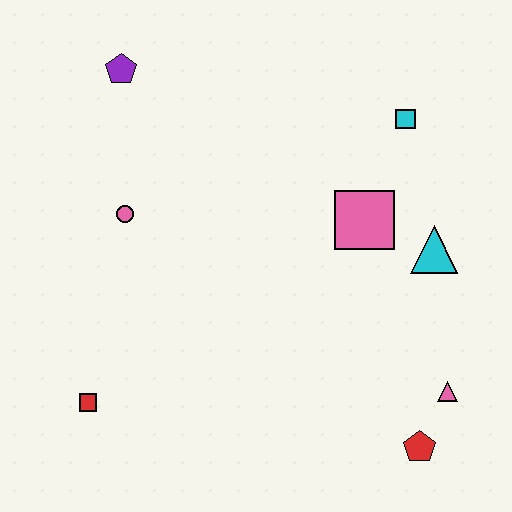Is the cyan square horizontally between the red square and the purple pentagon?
No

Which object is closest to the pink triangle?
The red pentagon is closest to the pink triangle.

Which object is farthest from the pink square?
The red square is farthest from the pink square.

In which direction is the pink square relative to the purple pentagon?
The pink square is to the right of the purple pentagon.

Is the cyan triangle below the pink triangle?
No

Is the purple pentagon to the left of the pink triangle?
Yes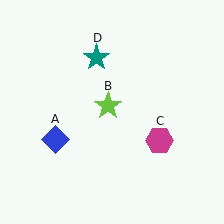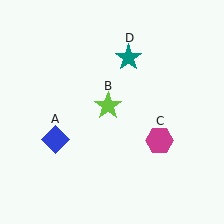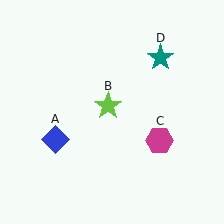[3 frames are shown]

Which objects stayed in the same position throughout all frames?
Blue diamond (object A) and lime star (object B) and magenta hexagon (object C) remained stationary.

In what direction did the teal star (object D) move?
The teal star (object D) moved right.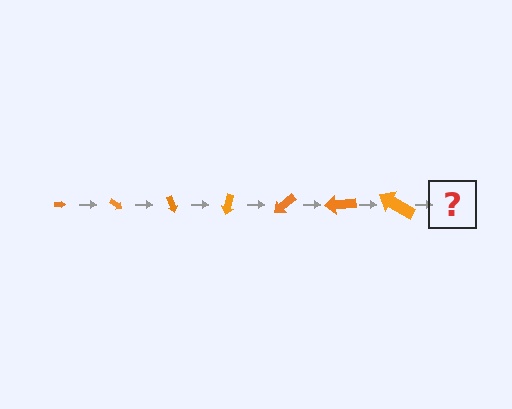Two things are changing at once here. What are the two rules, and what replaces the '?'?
The two rules are that the arrow grows larger each step and it rotates 35 degrees each step. The '?' should be an arrow, larger than the previous one and rotated 245 degrees from the start.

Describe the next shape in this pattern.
It should be an arrow, larger than the previous one and rotated 245 degrees from the start.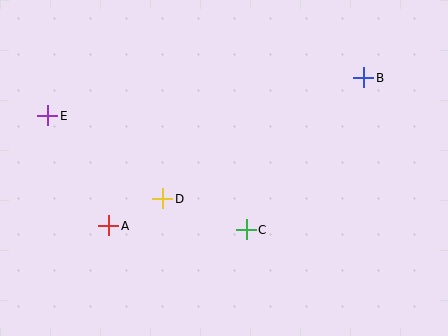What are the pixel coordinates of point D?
Point D is at (163, 199).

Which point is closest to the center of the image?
Point C at (246, 230) is closest to the center.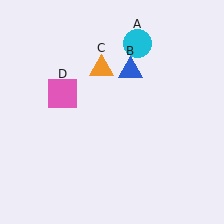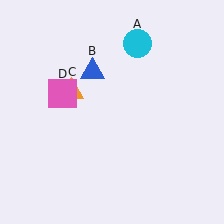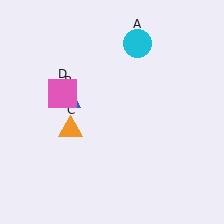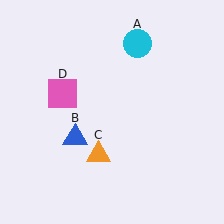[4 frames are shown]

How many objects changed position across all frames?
2 objects changed position: blue triangle (object B), orange triangle (object C).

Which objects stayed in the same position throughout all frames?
Cyan circle (object A) and pink square (object D) remained stationary.